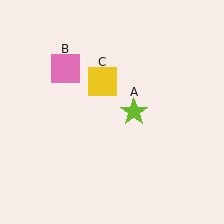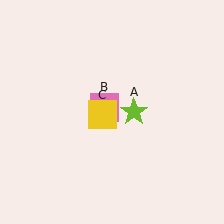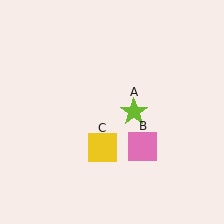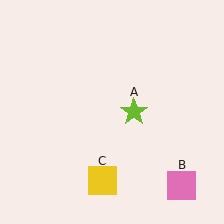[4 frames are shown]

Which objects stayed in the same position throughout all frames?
Lime star (object A) remained stationary.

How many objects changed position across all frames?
2 objects changed position: pink square (object B), yellow square (object C).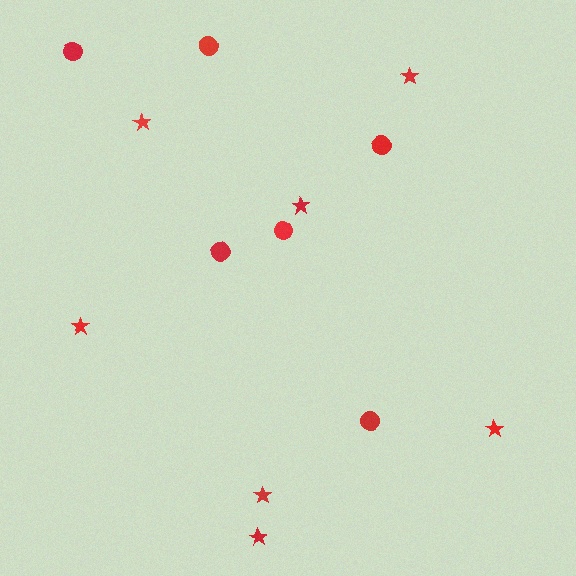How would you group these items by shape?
There are 2 groups: one group of stars (7) and one group of circles (6).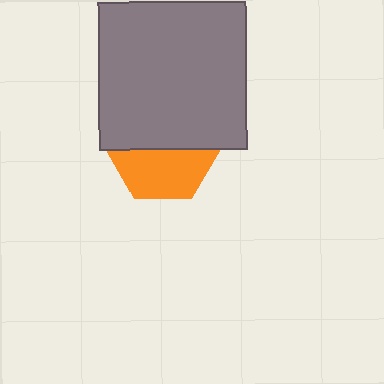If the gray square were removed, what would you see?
You would see the complete orange hexagon.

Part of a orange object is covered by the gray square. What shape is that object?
It is a hexagon.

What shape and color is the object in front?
The object in front is a gray square.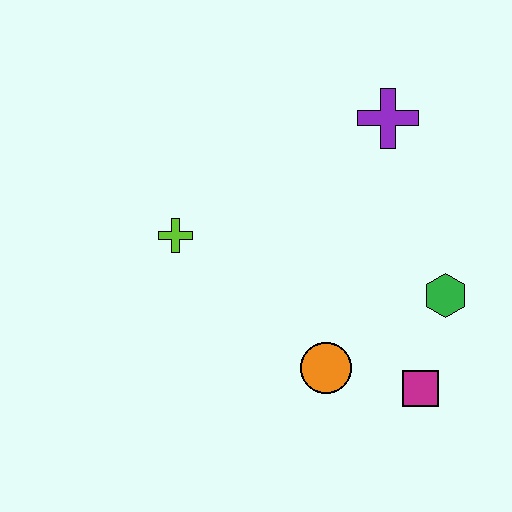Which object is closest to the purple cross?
The green hexagon is closest to the purple cross.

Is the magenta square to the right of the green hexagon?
No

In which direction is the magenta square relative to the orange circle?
The magenta square is to the right of the orange circle.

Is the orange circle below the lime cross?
Yes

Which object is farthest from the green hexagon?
The lime cross is farthest from the green hexagon.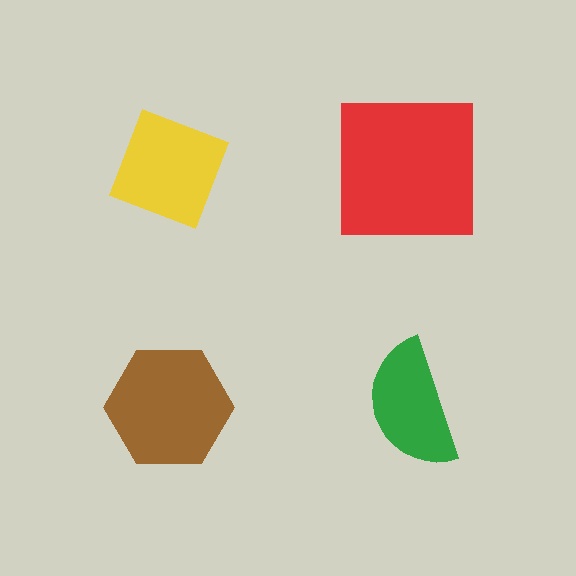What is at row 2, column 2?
A green semicircle.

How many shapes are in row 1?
2 shapes.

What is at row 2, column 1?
A brown hexagon.